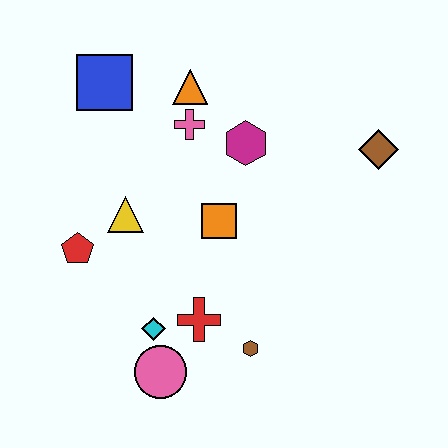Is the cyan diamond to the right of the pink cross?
No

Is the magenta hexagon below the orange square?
No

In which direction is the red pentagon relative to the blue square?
The red pentagon is below the blue square.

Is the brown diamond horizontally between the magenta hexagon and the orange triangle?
No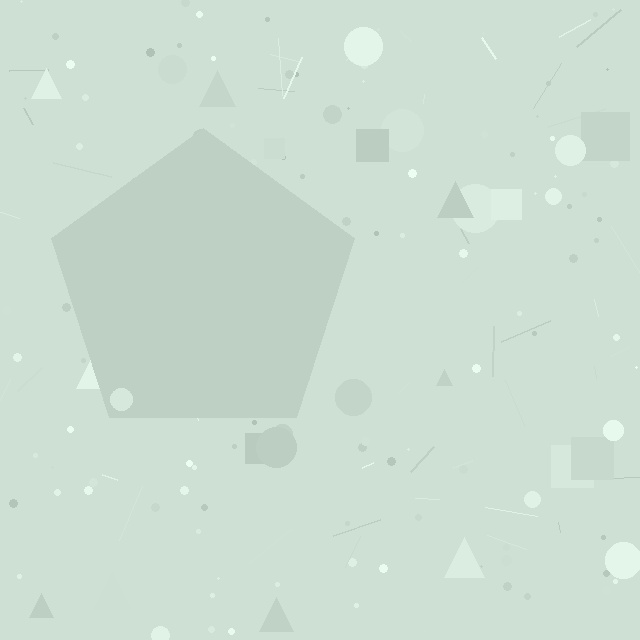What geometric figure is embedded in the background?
A pentagon is embedded in the background.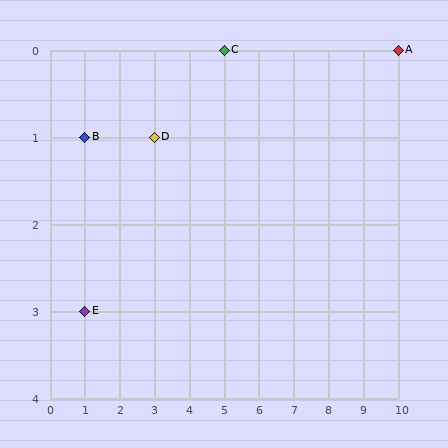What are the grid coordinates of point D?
Point D is at grid coordinates (3, 1).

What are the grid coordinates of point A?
Point A is at grid coordinates (10, 0).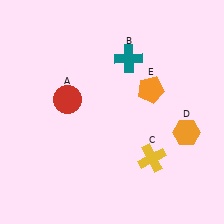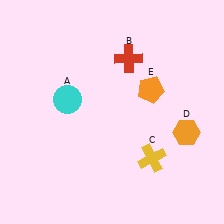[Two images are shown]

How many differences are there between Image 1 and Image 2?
There are 2 differences between the two images.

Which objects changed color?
A changed from red to cyan. B changed from teal to red.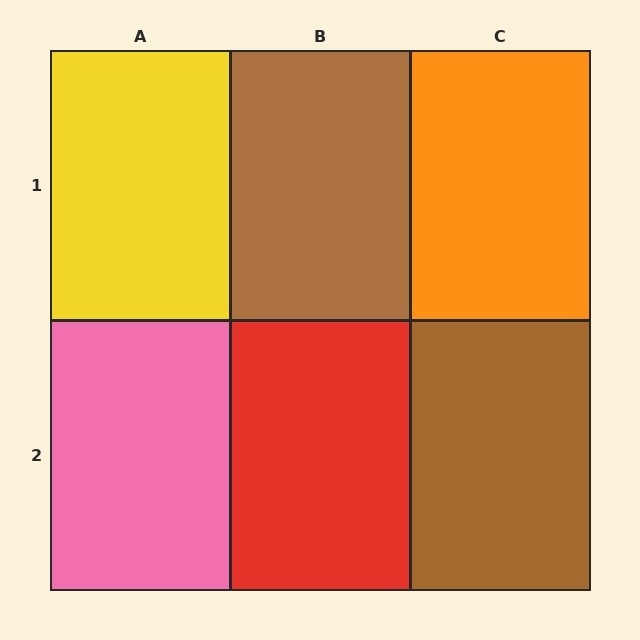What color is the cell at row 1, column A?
Yellow.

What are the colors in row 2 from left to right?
Pink, red, brown.